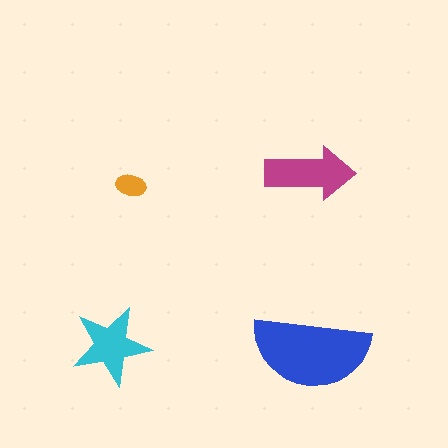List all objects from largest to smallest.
The blue semicircle, the magenta arrow, the cyan star, the orange ellipse.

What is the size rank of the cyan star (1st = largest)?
3rd.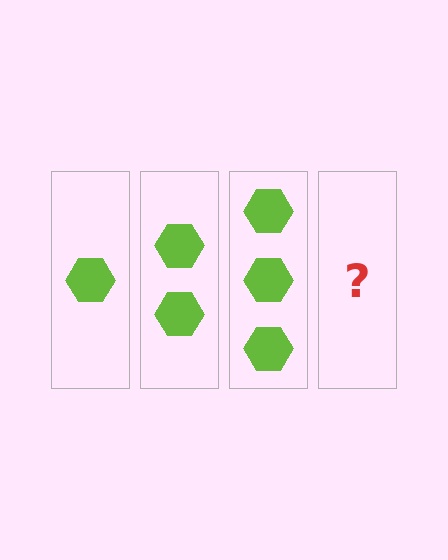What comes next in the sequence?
The next element should be 4 hexagons.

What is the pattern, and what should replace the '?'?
The pattern is that each step adds one more hexagon. The '?' should be 4 hexagons.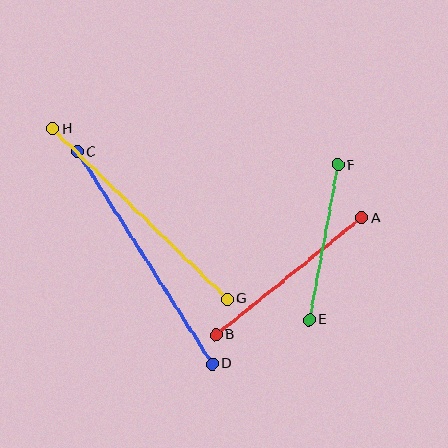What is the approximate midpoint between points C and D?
The midpoint is at approximately (145, 258) pixels.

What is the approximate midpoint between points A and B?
The midpoint is at approximately (289, 276) pixels.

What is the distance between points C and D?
The distance is approximately 251 pixels.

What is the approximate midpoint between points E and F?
The midpoint is at approximately (324, 242) pixels.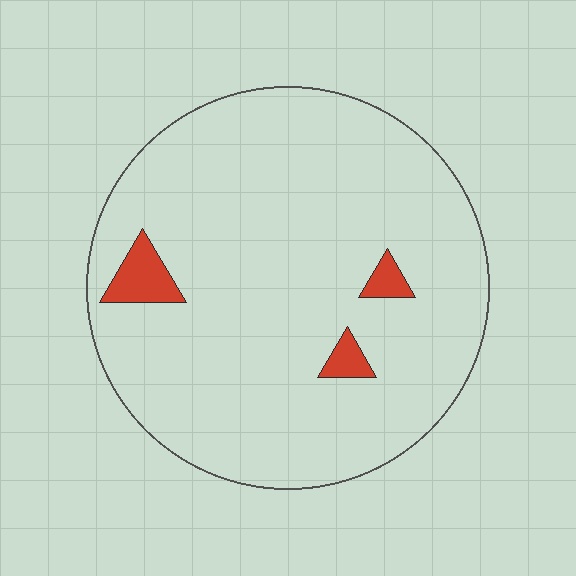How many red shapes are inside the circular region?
3.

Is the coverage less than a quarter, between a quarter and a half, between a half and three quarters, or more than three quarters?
Less than a quarter.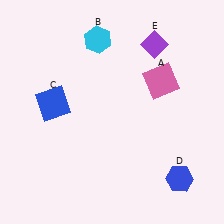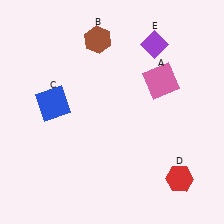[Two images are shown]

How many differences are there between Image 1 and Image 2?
There are 2 differences between the two images.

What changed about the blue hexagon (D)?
In Image 1, D is blue. In Image 2, it changed to red.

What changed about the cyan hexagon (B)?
In Image 1, B is cyan. In Image 2, it changed to brown.